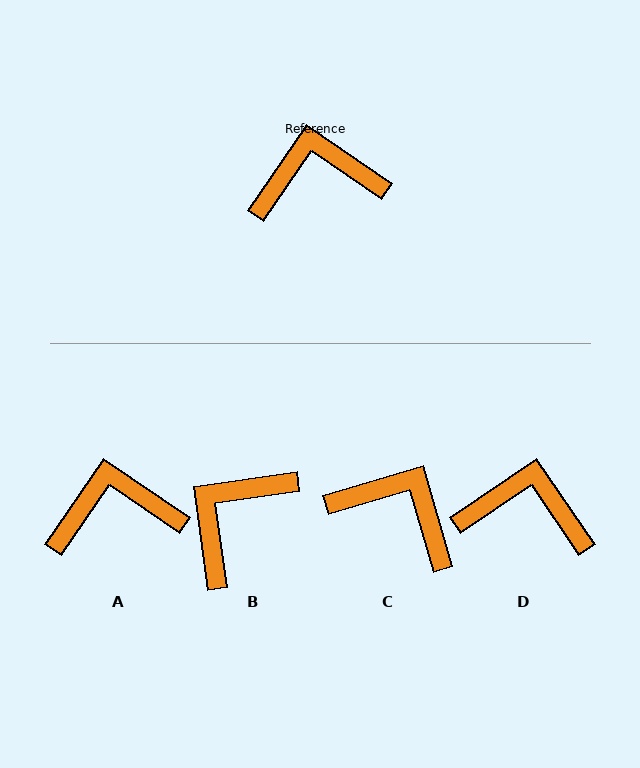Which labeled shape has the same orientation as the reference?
A.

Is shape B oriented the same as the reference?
No, it is off by about 42 degrees.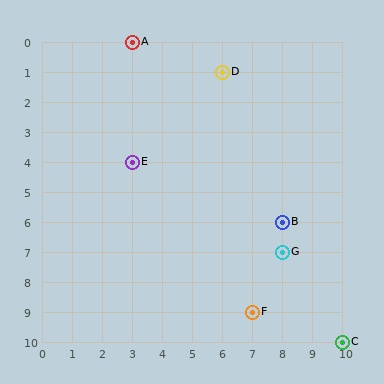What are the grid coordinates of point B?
Point B is at grid coordinates (8, 6).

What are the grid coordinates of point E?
Point E is at grid coordinates (3, 4).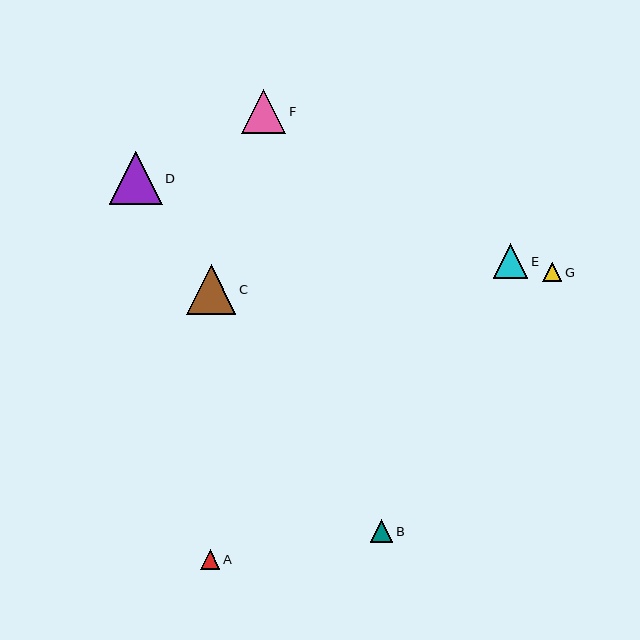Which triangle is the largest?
Triangle D is the largest with a size of approximately 53 pixels.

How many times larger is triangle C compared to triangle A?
Triangle C is approximately 2.5 times the size of triangle A.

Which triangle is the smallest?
Triangle G is the smallest with a size of approximately 19 pixels.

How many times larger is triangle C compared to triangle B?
Triangle C is approximately 2.2 times the size of triangle B.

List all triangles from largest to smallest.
From largest to smallest: D, C, F, E, B, A, G.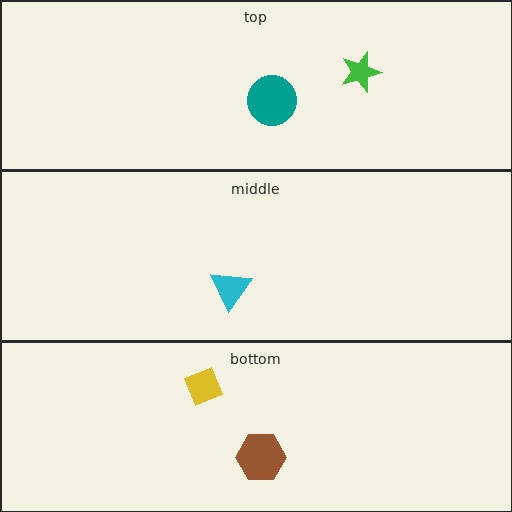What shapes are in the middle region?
The cyan triangle.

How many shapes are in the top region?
2.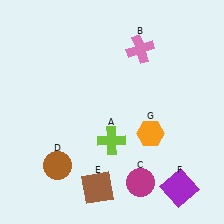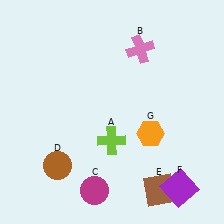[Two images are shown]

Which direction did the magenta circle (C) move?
The magenta circle (C) moved left.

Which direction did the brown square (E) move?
The brown square (E) moved right.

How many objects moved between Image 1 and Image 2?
2 objects moved between the two images.